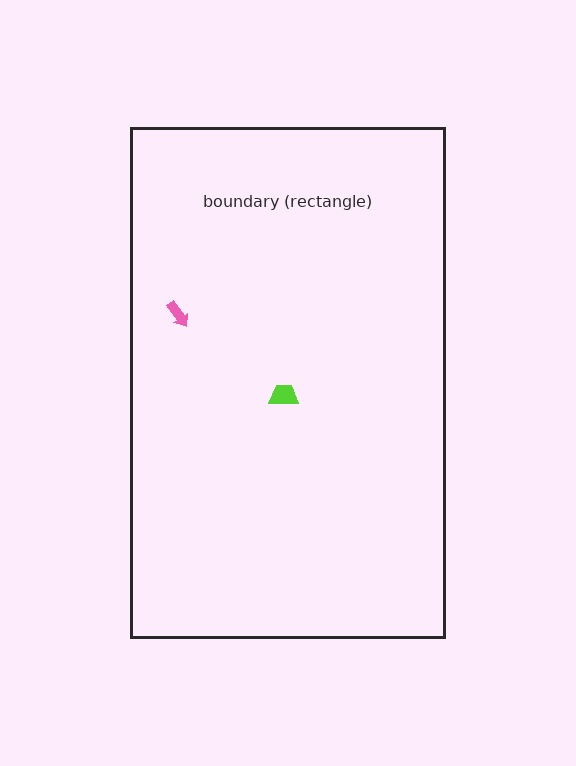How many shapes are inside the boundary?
2 inside, 0 outside.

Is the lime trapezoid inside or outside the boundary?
Inside.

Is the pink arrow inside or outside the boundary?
Inside.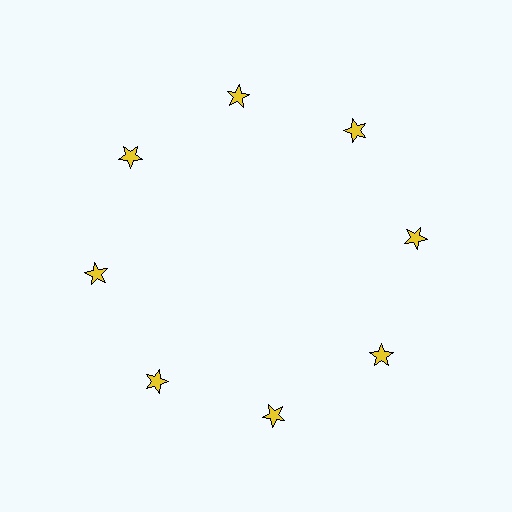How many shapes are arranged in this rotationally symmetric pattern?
There are 8 shapes, arranged in 8 groups of 1.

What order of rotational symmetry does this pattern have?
This pattern has 8-fold rotational symmetry.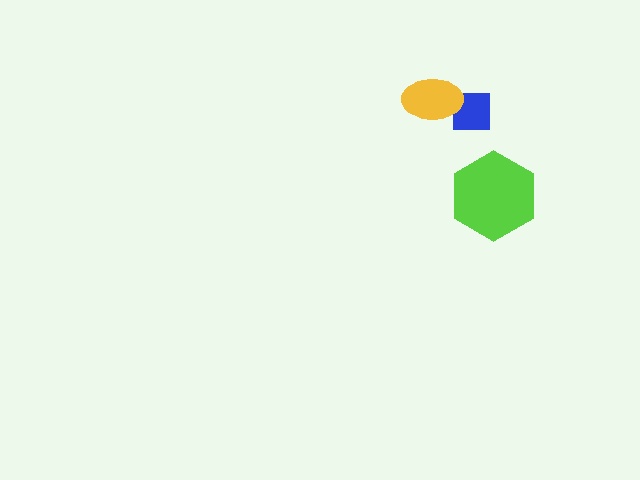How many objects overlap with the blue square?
1 object overlaps with the blue square.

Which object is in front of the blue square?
The yellow ellipse is in front of the blue square.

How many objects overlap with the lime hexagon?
0 objects overlap with the lime hexagon.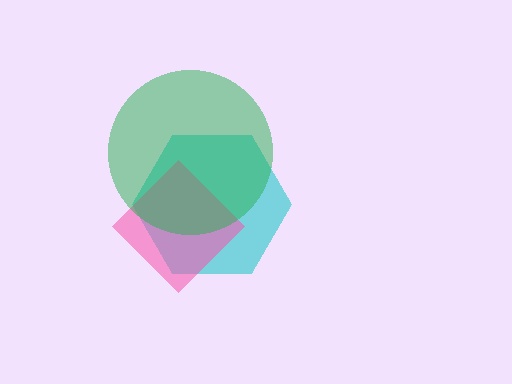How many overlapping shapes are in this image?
There are 3 overlapping shapes in the image.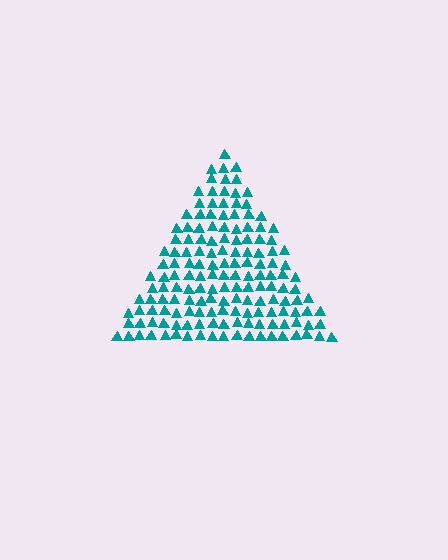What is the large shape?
The large shape is a triangle.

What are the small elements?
The small elements are triangles.